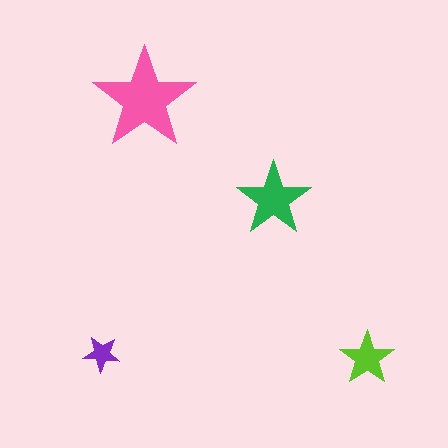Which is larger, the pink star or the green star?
The pink one.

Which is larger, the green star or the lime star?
The green one.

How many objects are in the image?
There are 4 objects in the image.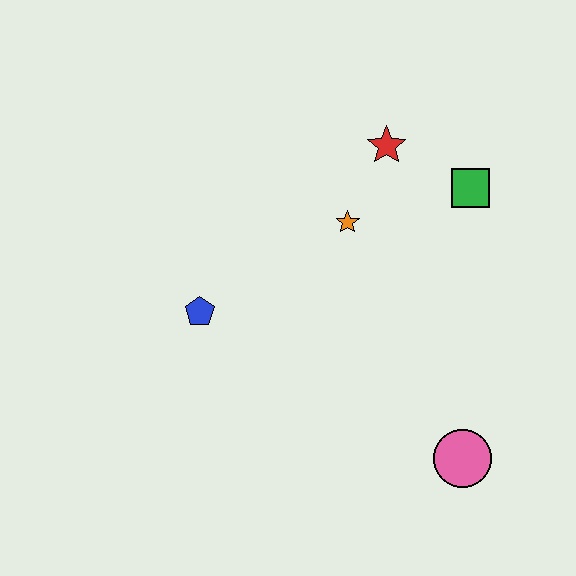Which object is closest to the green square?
The red star is closest to the green square.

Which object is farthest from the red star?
The pink circle is farthest from the red star.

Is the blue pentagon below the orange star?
Yes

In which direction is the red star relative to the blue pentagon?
The red star is to the right of the blue pentagon.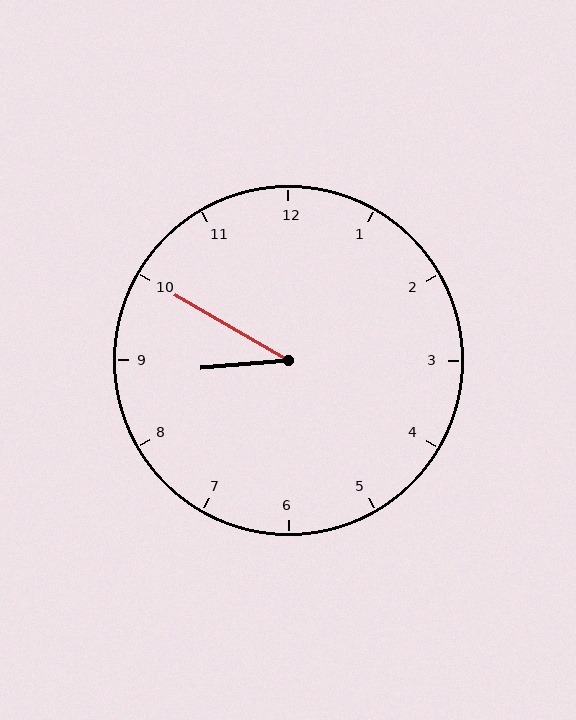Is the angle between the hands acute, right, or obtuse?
It is acute.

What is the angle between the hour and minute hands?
Approximately 35 degrees.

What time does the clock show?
8:50.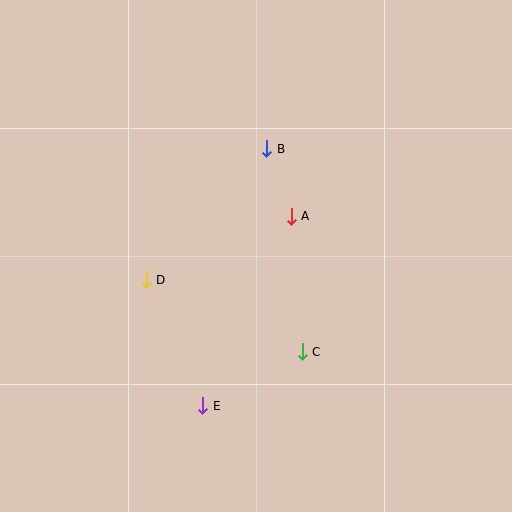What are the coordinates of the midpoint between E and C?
The midpoint between E and C is at (253, 379).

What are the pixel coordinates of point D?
Point D is at (146, 280).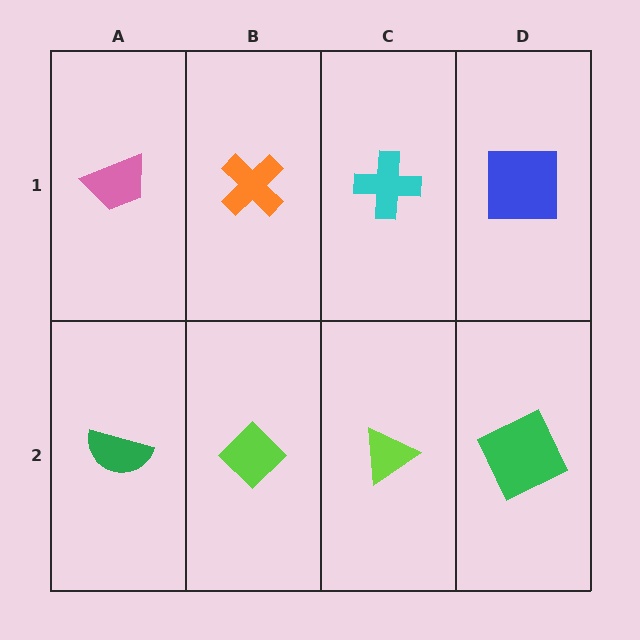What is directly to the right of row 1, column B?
A cyan cross.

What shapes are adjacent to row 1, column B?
A lime diamond (row 2, column B), a pink trapezoid (row 1, column A), a cyan cross (row 1, column C).